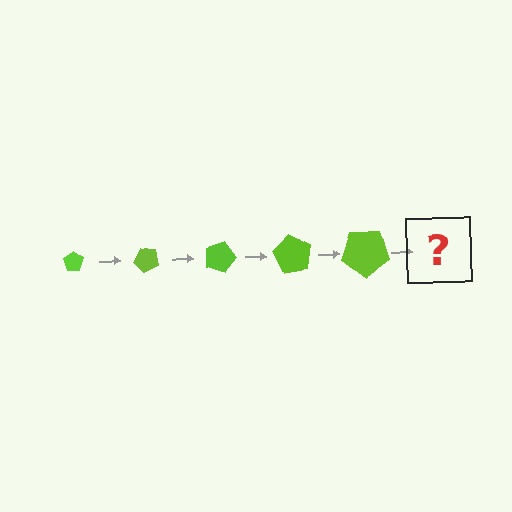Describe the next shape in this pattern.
It should be a pentagon, larger than the previous one and rotated 225 degrees from the start.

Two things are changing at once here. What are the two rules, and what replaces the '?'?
The two rules are that the pentagon grows larger each step and it rotates 45 degrees each step. The '?' should be a pentagon, larger than the previous one and rotated 225 degrees from the start.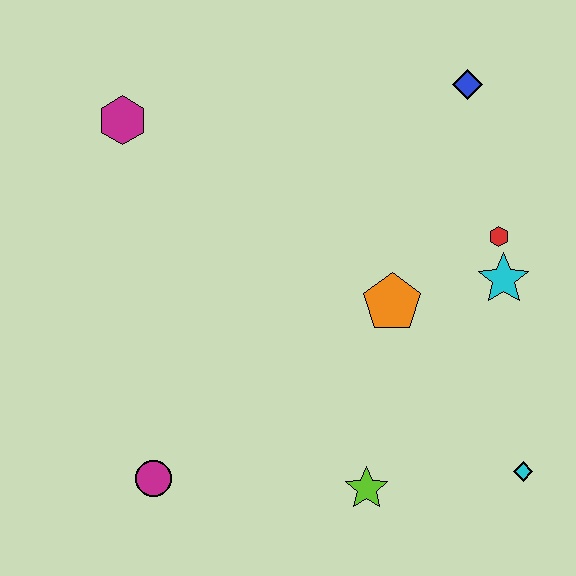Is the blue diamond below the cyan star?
No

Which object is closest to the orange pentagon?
The cyan star is closest to the orange pentagon.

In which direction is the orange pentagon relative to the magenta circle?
The orange pentagon is to the right of the magenta circle.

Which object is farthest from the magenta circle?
The blue diamond is farthest from the magenta circle.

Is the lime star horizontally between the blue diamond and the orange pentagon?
No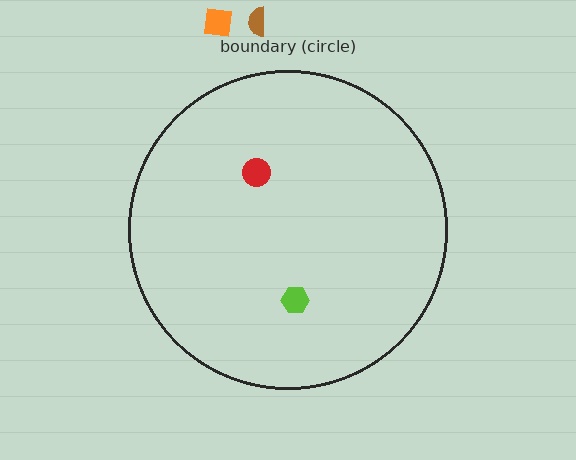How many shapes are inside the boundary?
2 inside, 2 outside.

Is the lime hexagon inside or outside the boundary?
Inside.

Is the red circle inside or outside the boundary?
Inside.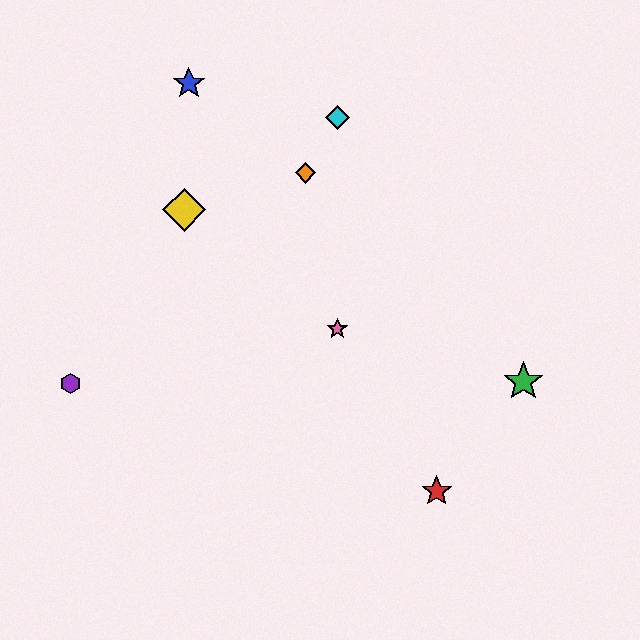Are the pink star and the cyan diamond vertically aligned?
Yes, both are at x≈337.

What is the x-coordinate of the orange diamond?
The orange diamond is at x≈306.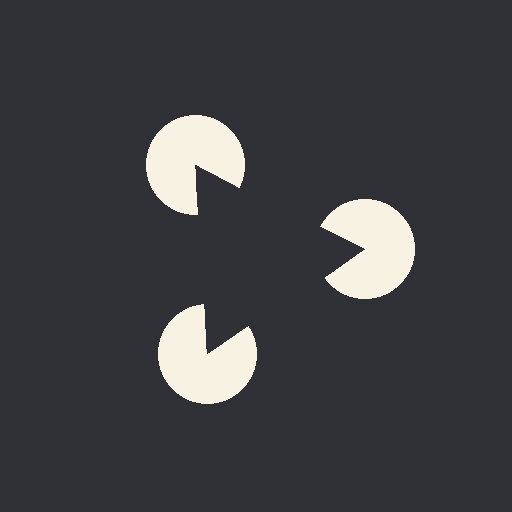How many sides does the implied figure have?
3 sides.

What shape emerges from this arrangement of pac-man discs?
An illusory triangle — its edges are inferred from the aligned wedge cuts in the pac-man discs, not physically drawn.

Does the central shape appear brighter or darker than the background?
It typically appears slightly darker than the background, even though no actual brightness change is drawn.